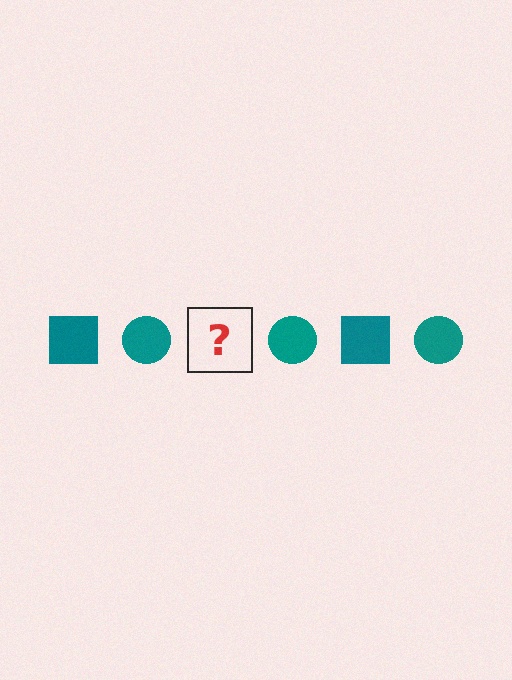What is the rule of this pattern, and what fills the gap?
The rule is that the pattern cycles through square, circle shapes in teal. The gap should be filled with a teal square.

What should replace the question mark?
The question mark should be replaced with a teal square.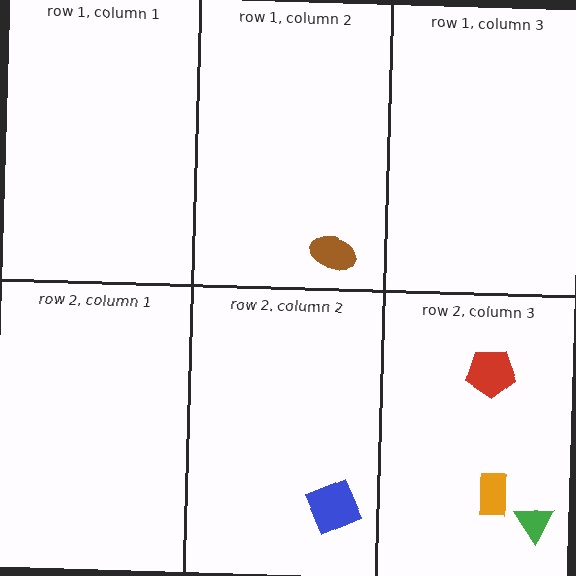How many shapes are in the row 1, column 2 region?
1.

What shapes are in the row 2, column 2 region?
The blue diamond.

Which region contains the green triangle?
The row 2, column 3 region.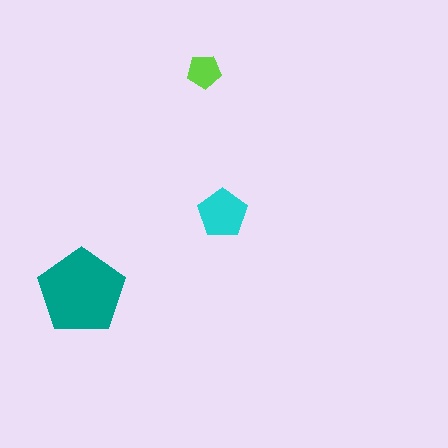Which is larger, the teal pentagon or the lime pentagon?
The teal one.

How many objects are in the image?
There are 3 objects in the image.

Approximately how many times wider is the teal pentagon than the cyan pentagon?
About 2 times wider.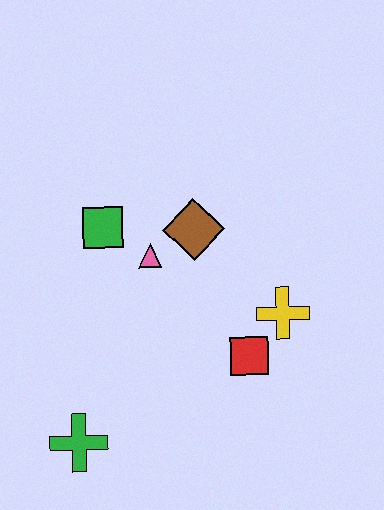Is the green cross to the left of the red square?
Yes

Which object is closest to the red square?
The yellow cross is closest to the red square.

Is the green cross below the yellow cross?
Yes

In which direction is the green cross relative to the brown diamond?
The green cross is below the brown diamond.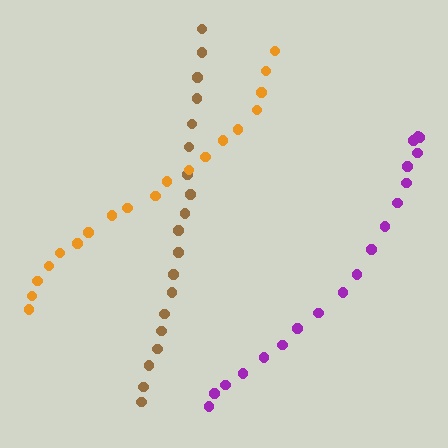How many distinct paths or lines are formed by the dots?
There are 3 distinct paths.